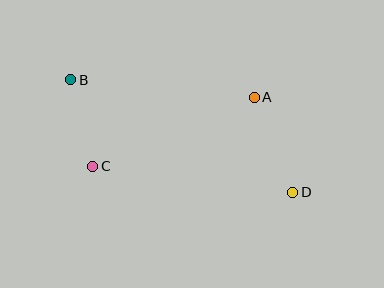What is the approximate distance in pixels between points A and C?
The distance between A and C is approximately 176 pixels.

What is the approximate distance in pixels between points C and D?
The distance between C and D is approximately 202 pixels.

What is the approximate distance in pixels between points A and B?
The distance between A and B is approximately 184 pixels.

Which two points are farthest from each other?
Points B and D are farthest from each other.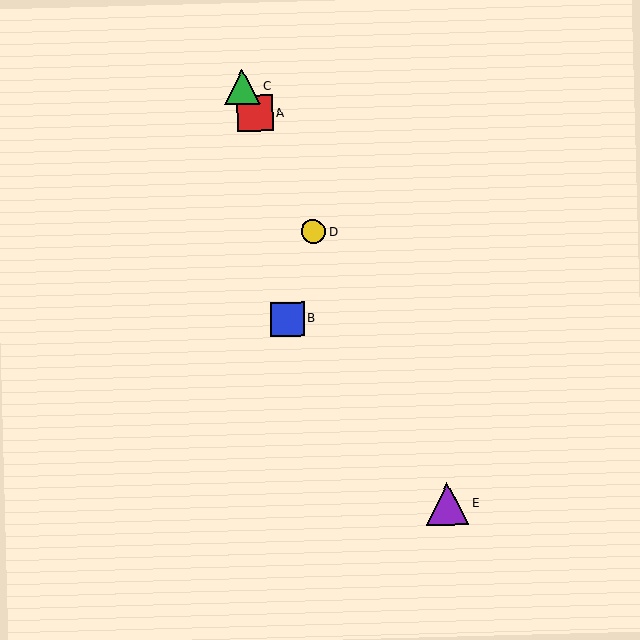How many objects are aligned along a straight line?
4 objects (A, C, D, E) are aligned along a straight line.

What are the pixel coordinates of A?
Object A is at (255, 113).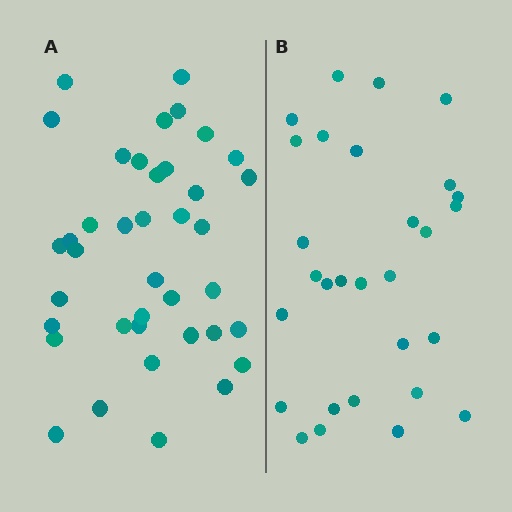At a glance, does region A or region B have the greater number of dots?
Region A (the left region) has more dots.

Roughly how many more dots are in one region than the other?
Region A has roughly 10 or so more dots than region B.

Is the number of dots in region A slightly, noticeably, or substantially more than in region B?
Region A has noticeably more, but not dramatically so. The ratio is roughly 1.3 to 1.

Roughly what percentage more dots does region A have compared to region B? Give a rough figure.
About 35% more.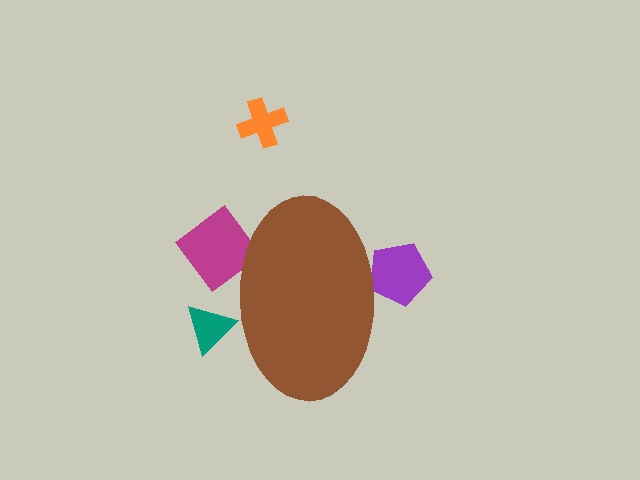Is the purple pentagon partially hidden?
Yes, the purple pentagon is partially hidden behind the brown ellipse.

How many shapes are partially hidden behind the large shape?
3 shapes are partially hidden.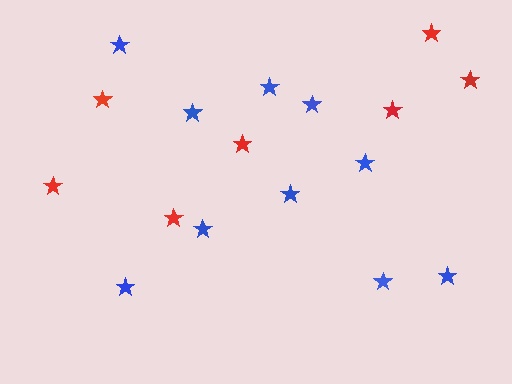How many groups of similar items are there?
There are 2 groups: one group of red stars (7) and one group of blue stars (10).